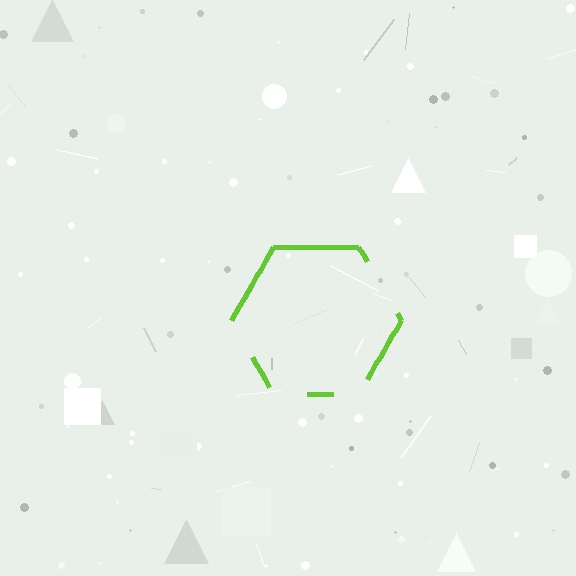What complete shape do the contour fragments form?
The contour fragments form a hexagon.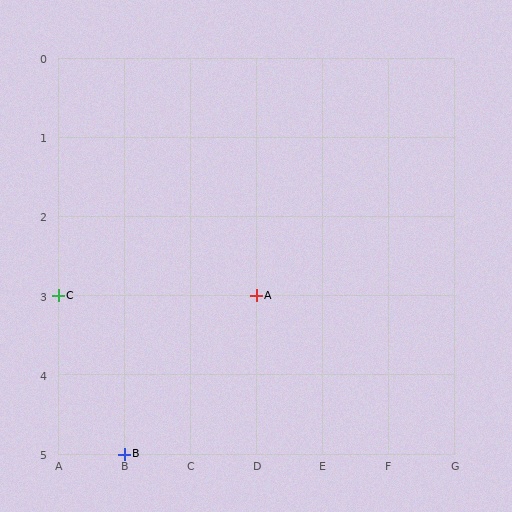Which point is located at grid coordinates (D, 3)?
Point A is at (D, 3).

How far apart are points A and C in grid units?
Points A and C are 3 columns apart.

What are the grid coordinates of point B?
Point B is at grid coordinates (B, 5).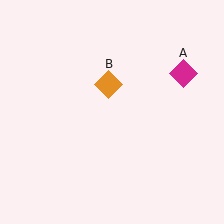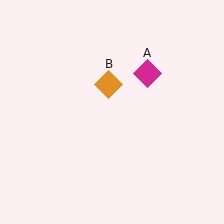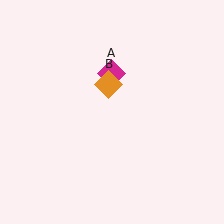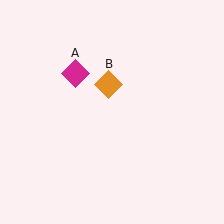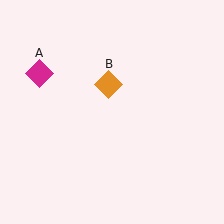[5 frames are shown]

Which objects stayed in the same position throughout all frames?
Orange diamond (object B) remained stationary.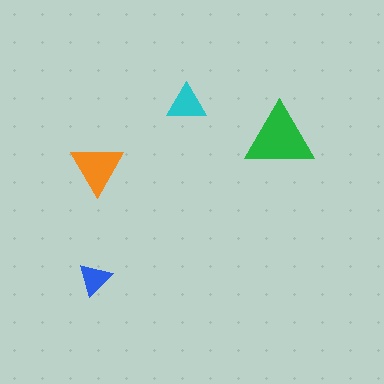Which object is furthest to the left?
The blue triangle is leftmost.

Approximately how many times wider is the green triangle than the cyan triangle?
About 1.5 times wider.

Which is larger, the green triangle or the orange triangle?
The green one.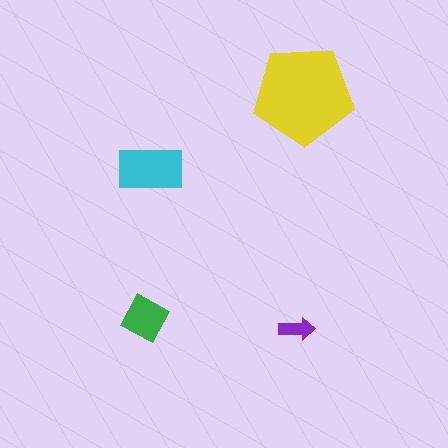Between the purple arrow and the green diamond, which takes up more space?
The green diamond.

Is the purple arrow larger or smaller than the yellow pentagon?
Smaller.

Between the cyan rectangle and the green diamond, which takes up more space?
The cyan rectangle.